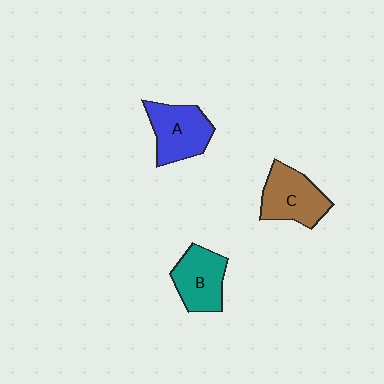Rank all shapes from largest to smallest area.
From largest to smallest: C (brown), A (blue), B (teal).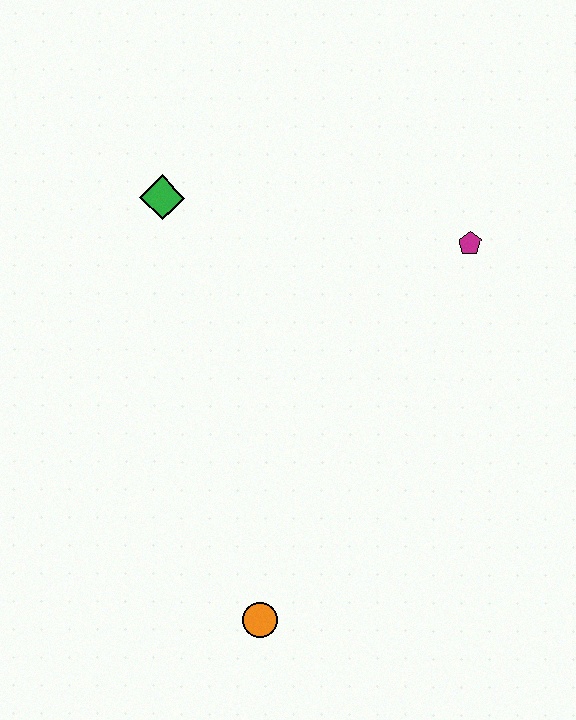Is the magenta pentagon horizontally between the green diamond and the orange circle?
No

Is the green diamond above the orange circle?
Yes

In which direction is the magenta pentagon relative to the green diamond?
The magenta pentagon is to the right of the green diamond.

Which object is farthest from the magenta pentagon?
The orange circle is farthest from the magenta pentagon.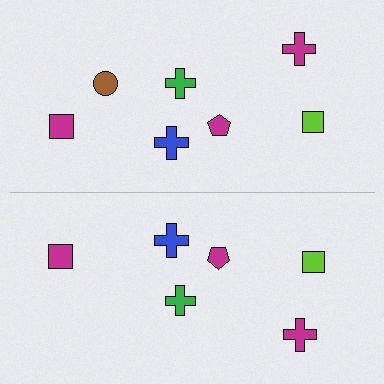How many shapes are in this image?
There are 13 shapes in this image.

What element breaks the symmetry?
A brown circle is missing from the bottom side.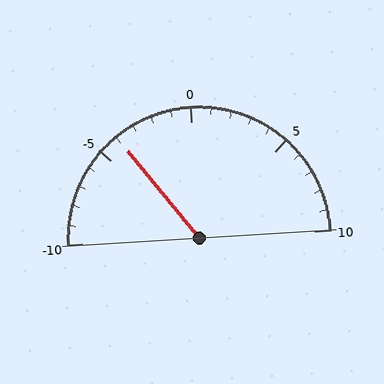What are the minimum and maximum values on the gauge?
The gauge ranges from -10 to 10.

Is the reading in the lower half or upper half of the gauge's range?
The reading is in the lower half of the range (-10 to 10).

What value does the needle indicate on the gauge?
The needle indicates approximately -4.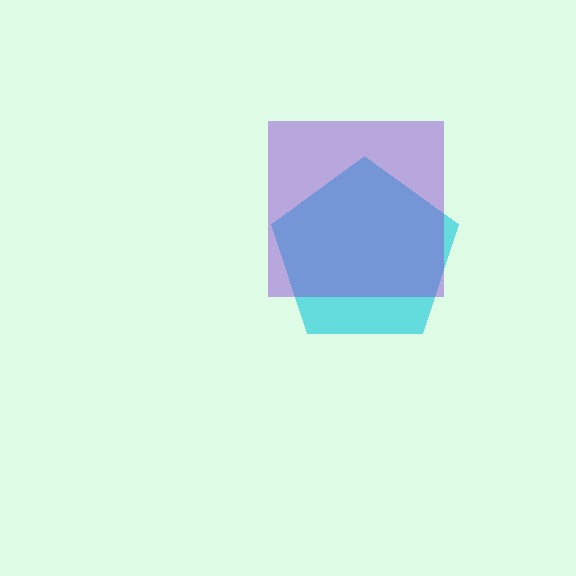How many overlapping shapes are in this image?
There are 2 overlapping shapes in the image.